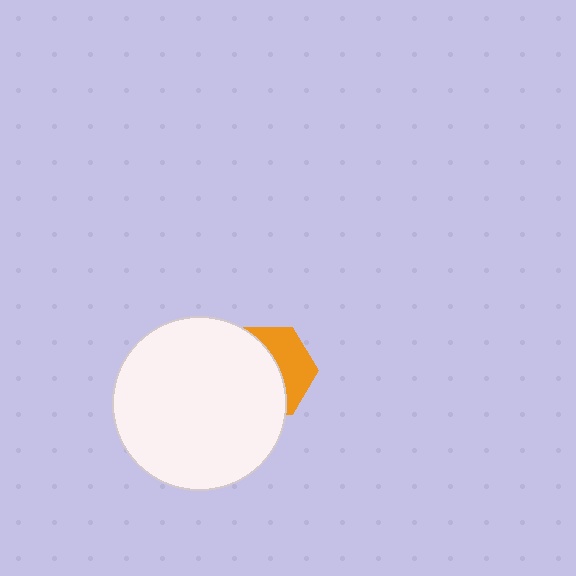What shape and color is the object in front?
The object in front is a white circle.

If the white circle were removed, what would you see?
You would see the complete orange hexagon.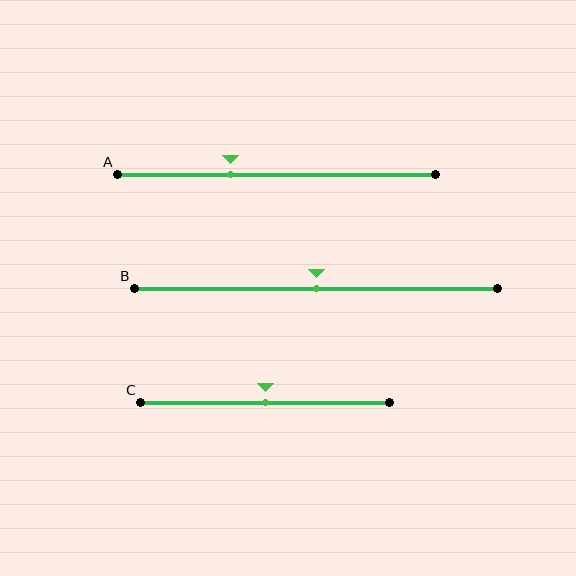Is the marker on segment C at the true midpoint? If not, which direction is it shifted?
Yes, the marker on segment C is at the true midpoint.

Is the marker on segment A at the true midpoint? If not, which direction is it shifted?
No, the marker on segment A is shifted to the left by about 15% of the segment length.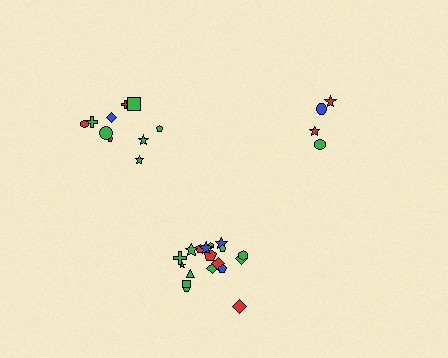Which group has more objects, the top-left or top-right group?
The top-left group.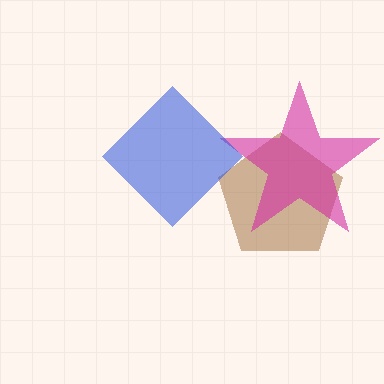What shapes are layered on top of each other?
The layered shapes are: a brown pentagon, a magenta star, a blue diamond.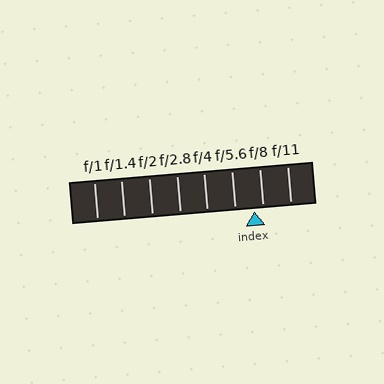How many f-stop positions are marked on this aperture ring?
There are 8 f-stop positions marked.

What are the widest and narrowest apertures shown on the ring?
The widest aperture shown is f/1 and the narrowest is f/11.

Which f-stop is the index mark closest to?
The index mark is closest to f/8.